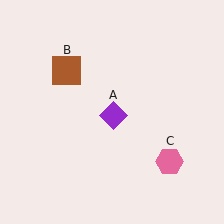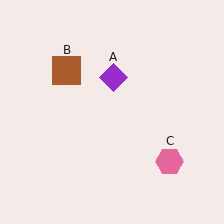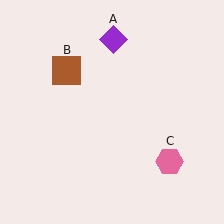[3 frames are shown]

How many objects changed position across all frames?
1 object changed position: purple diamond (object A).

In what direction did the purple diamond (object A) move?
The purple diamond (object A) moved up.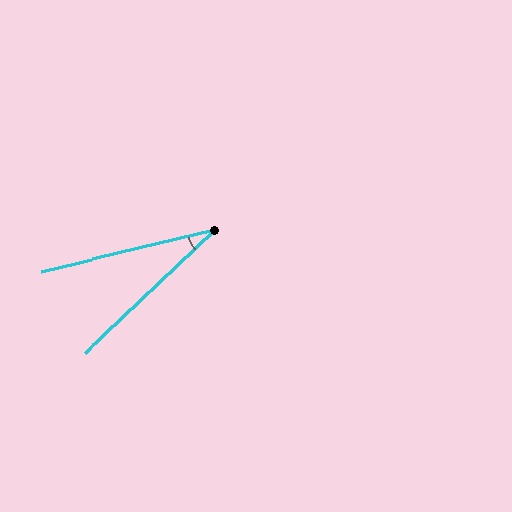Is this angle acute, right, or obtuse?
It is acute.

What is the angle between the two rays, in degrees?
Approximately 30 degrees.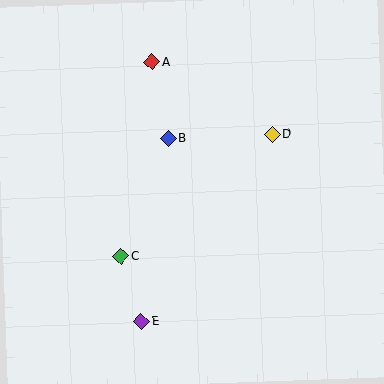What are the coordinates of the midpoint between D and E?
The midpoint between D and E is at (207, 228).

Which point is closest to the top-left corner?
Point A is closest to the top-left corner.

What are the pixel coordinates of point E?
Point E is at (141, 321).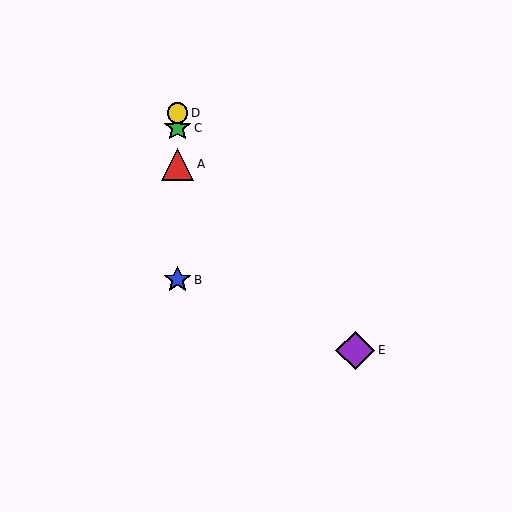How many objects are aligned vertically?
4 objects (A, B, C, D) are aligned vertically.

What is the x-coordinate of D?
Object D is at x≈177.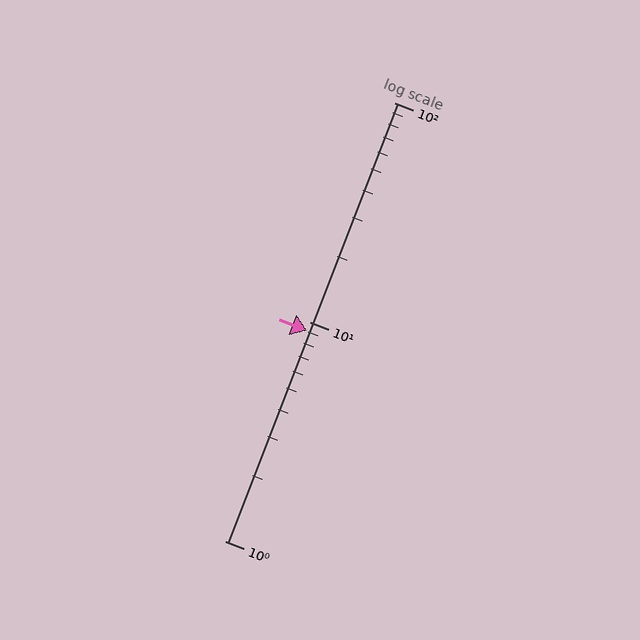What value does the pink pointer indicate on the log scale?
The pointer indicates approximately 9.1.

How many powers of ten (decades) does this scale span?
The scale spans 2 decades, from 1 to 100.